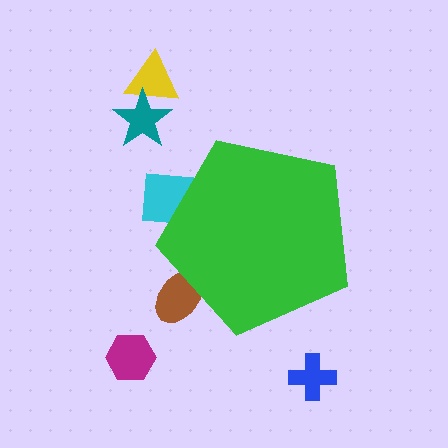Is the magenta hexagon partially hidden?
No, the magenta hexagon is fully visible.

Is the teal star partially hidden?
No, the teal star is fully visible.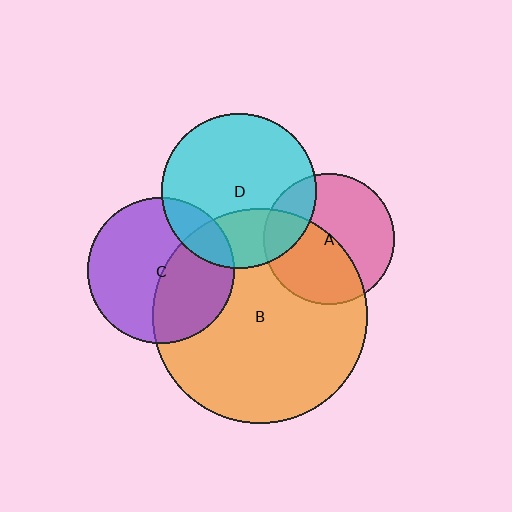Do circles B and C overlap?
Yes.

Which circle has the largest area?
Circle B (orange).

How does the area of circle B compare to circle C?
Approximately 2.2 times.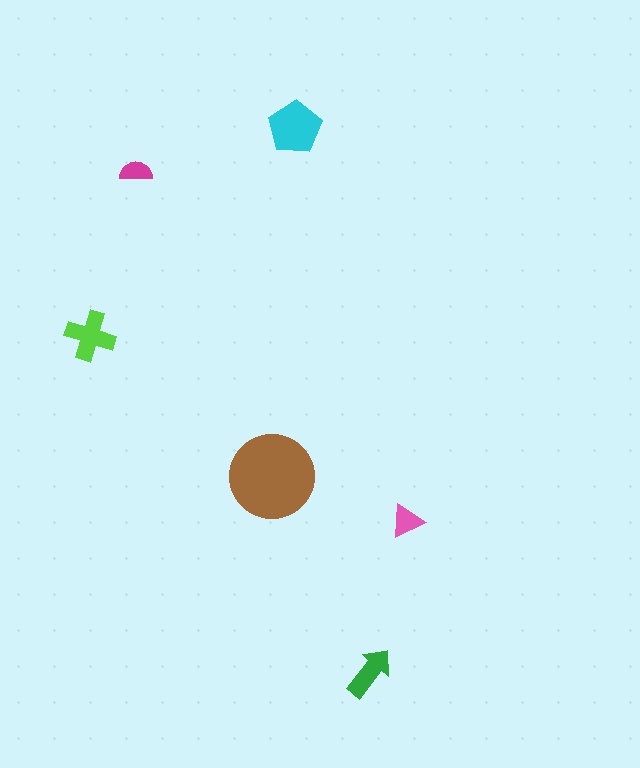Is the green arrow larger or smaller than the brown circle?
Smaller.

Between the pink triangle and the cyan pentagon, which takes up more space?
The cyan pentagon.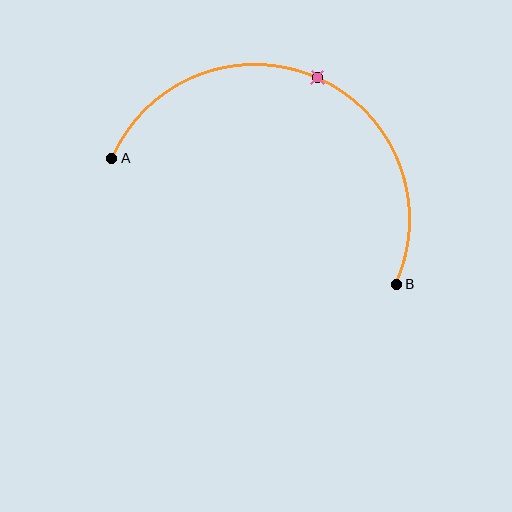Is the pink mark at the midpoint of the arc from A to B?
Yes. The pink mark lies on the arc at equal arc-length from both A and B — it is the arc midpoint.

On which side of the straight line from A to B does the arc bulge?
The arc bulges above the straight line connecting A and B.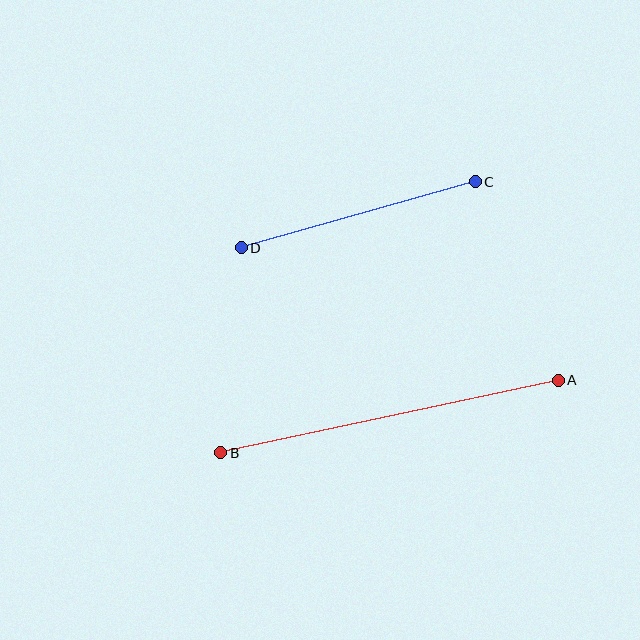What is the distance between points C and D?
The distance is approximately 243 pixels.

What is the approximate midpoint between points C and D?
The midpoint is at approximately (358, 215) pixels.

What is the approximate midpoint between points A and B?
The midpoint is at approximately (389, 417) pixels.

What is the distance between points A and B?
The distance is approximately 345 pixels.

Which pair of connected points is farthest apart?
Points A and B are farthest apart.